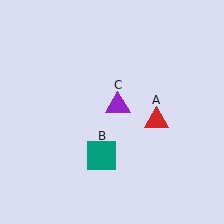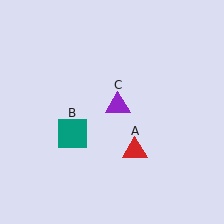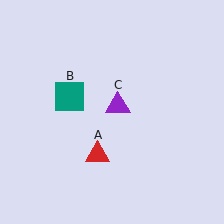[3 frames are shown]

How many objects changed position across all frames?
2 objects changed position: red triangle (object A), teal square (object B).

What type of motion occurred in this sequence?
The red triangle (object A), teal square (object B) rotated clockwise around the center of the scene.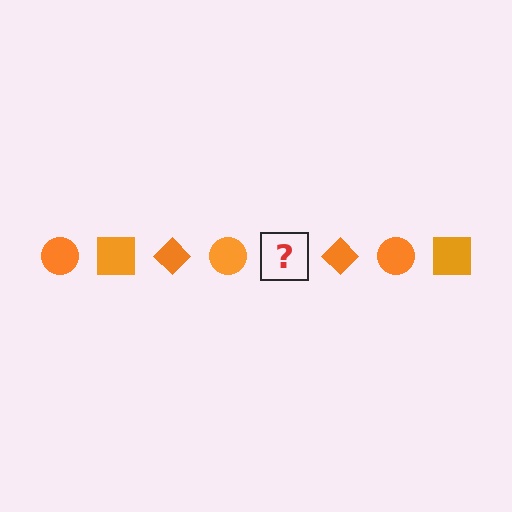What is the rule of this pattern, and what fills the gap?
The rule is that the pattern cycles through circle, square, diamond shapes in orange. The gap should be filled with an orange square.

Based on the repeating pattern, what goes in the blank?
The blank should be an orange square.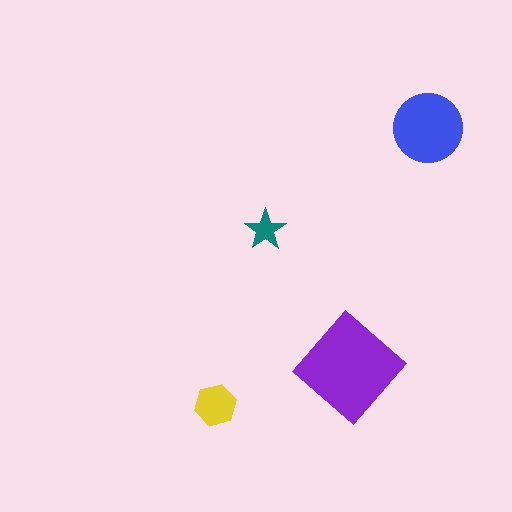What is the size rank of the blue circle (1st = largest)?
2nd.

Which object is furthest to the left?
The yellow hexagon is leftmost.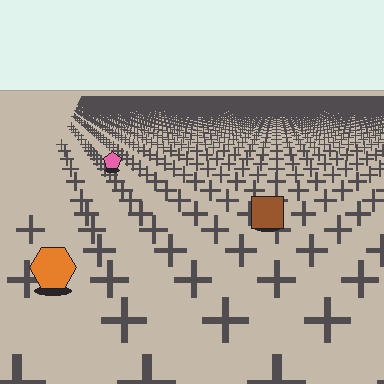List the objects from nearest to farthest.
From nearest to farthest: the orange hexagon, the brown square, the pink pentagon.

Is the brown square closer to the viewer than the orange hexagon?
No. The orange hexagon is closer — you can tell from the texture gradient: the ground texture is coarser near it.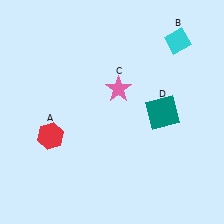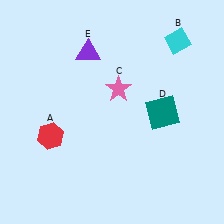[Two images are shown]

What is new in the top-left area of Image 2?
A purple triangle (E) was added in the top-left area of Image 2.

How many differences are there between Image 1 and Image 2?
There is 1 difference between the two images.